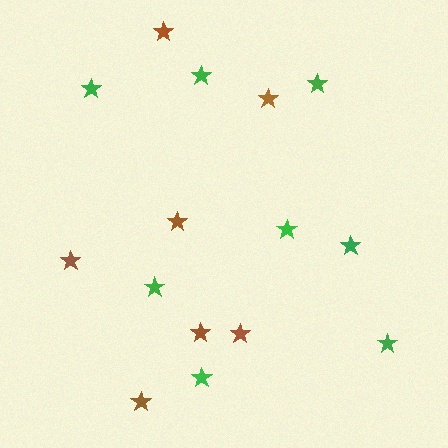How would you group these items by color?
There are 2 groups: one group of green stars (8) and one group of brown stars (7).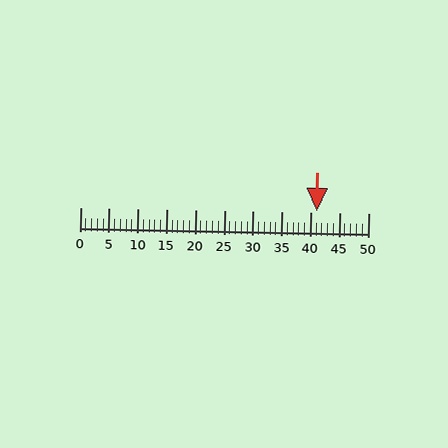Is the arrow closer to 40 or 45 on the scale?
The arrow is closer to 40.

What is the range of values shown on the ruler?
The ruler shows values from 0 to 50.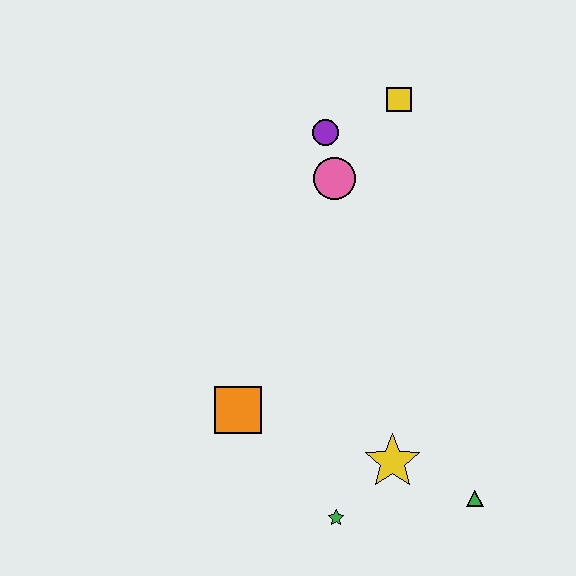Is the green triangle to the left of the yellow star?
No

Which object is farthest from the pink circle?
The green triangle is farthest from the pink circle.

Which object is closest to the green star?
The yellow star is closest to the green star.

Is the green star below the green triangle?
Yes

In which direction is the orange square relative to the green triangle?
The orange square is to the left of the green triangle.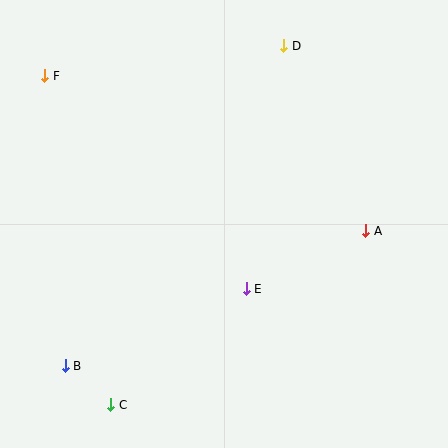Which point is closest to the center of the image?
Point E at (246, 289) is closest to the center.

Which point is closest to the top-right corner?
Point D is closest to the top-right corner.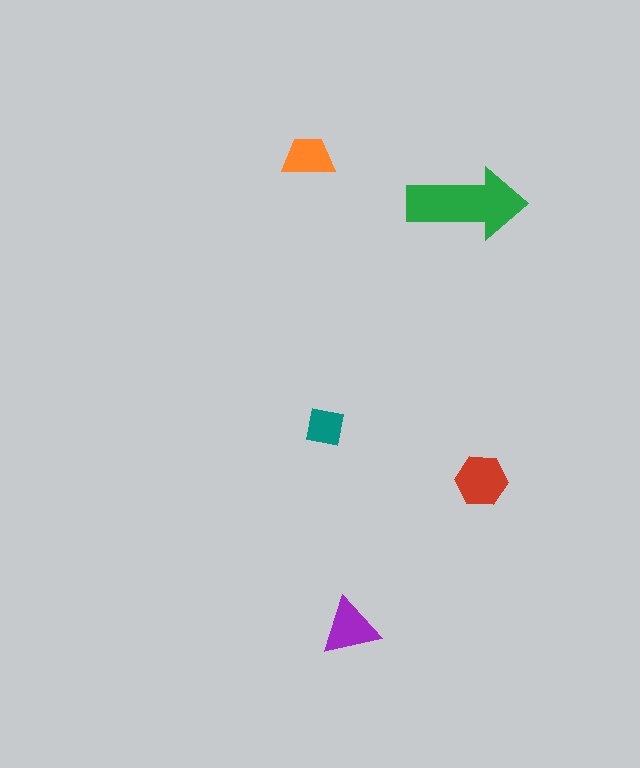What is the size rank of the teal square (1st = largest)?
5th.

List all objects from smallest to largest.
The teal square, the orange trapezoid, the purple triangle, the red hexagon, the green arrow.